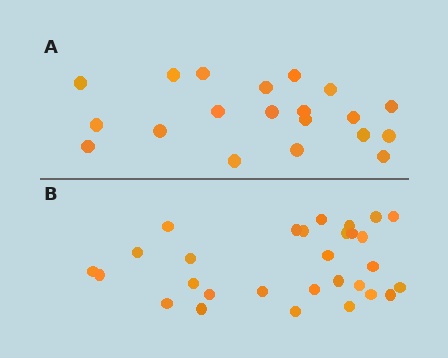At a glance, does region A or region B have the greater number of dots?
Region B (the bottom region) has more dots.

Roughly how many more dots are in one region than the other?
Region B has roughly 8 or so more dots than region A.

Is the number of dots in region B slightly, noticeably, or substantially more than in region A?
Region B has substantially more. The ratio is roughly 1.4 to 1.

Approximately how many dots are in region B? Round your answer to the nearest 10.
About 30 dots. (The exact count is 29, which rounds to 30.)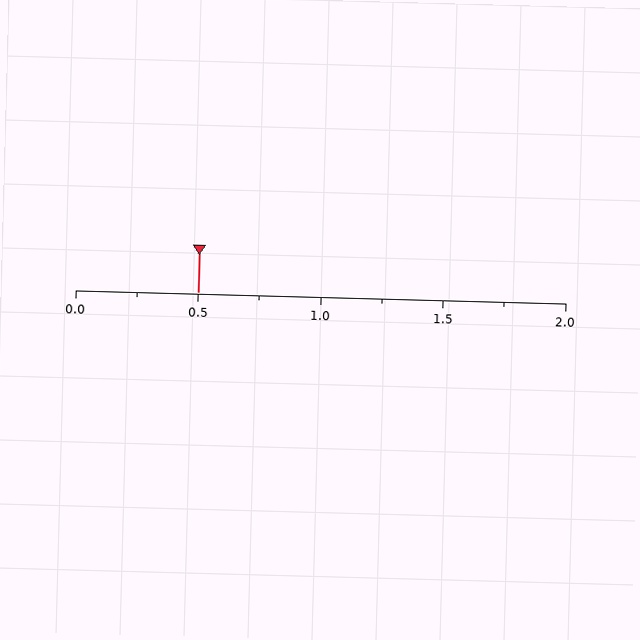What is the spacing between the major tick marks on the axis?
The major ticks are spaced 0.5 apart.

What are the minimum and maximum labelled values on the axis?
The axis runs from 0.0 to 2.0.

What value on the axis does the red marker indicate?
The marker indicates approximately 0.5.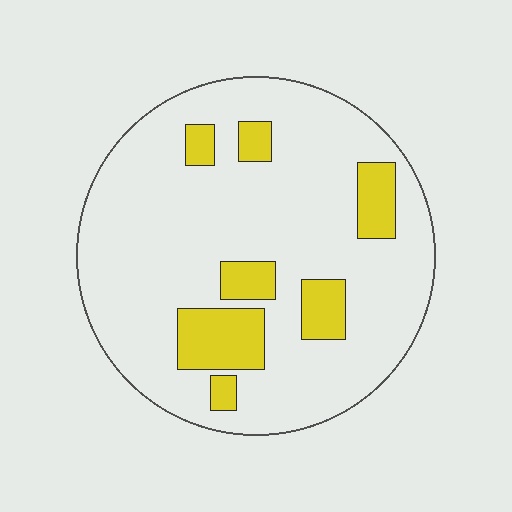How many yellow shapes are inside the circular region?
7.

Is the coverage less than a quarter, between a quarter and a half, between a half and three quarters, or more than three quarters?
Less than a quarter.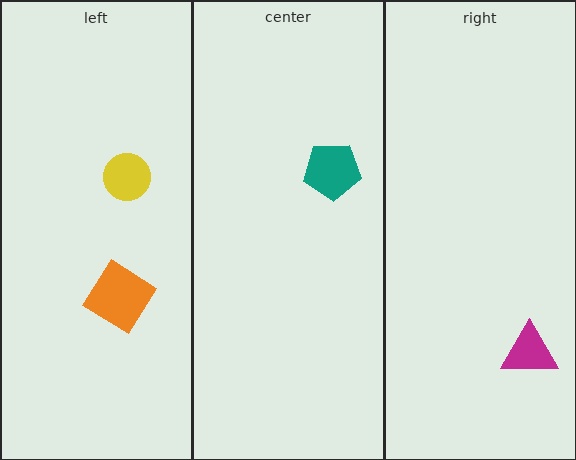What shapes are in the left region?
The orange diamond, the yellow circle.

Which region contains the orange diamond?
The left region.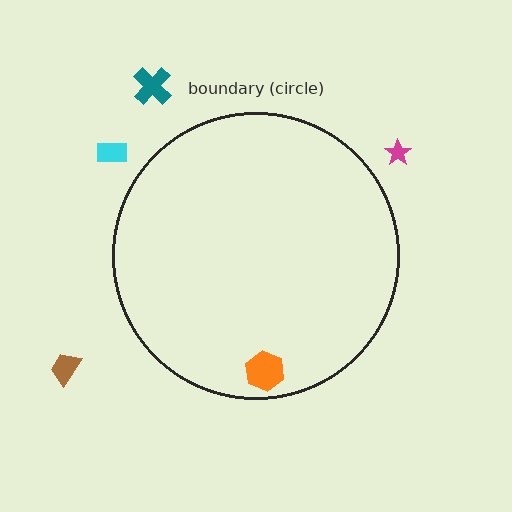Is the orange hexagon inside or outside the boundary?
Inside.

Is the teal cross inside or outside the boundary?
Outside.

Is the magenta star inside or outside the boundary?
Outside.